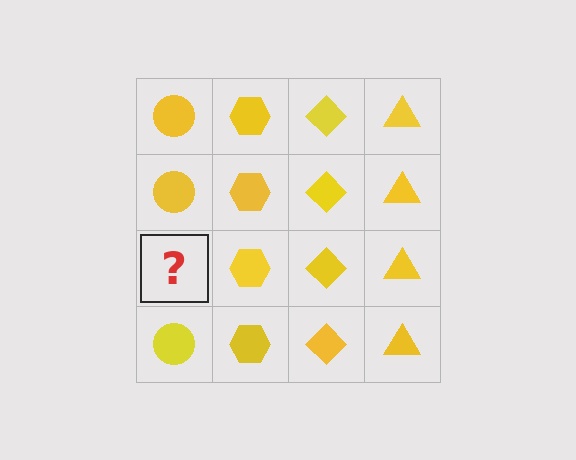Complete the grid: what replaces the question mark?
The question mark should be replaced with a yellow circle.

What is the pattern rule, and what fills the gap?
The rule is that each column has a consistent shape. The gap should be filled with a yellow circle.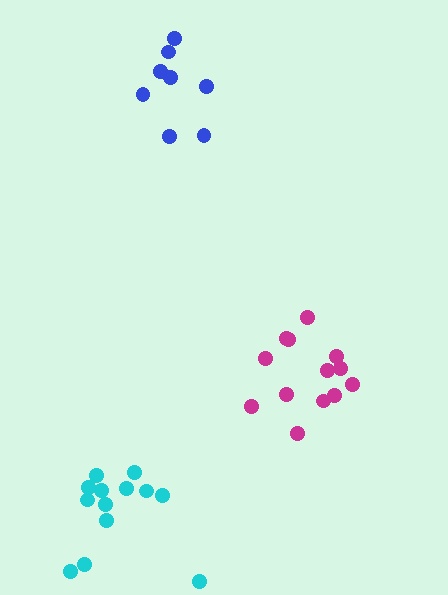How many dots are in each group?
Group 1: 13 dots, Group 2: 13 dots, Group 3: 8 dots (34 total).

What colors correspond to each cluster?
The clusters are colored: magenta, cyan, blue.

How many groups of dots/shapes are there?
There are 3 groups.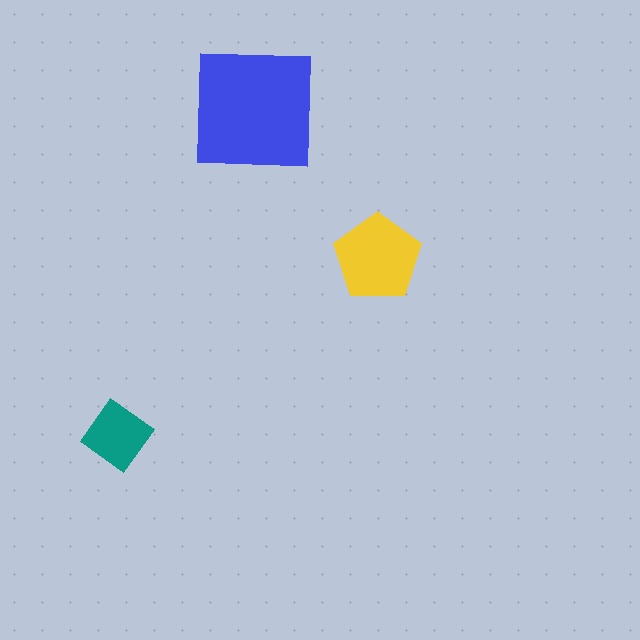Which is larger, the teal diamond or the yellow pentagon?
The yellow pentagon.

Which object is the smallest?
The teal diamond.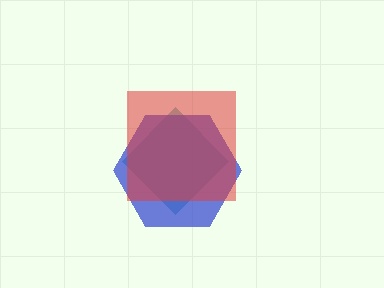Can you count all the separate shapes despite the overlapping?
Yes, there are 3 separate shapes.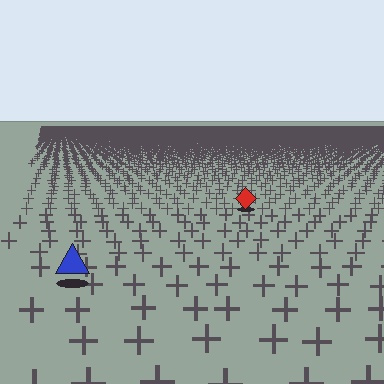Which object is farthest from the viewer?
The red diamond is farthest from the viewer. It appears smaller and the ground texture around it is denser.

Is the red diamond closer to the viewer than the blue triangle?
No. The blue triangle is closer — you can tell from the texture gradient: the ground texture is coarser near it.